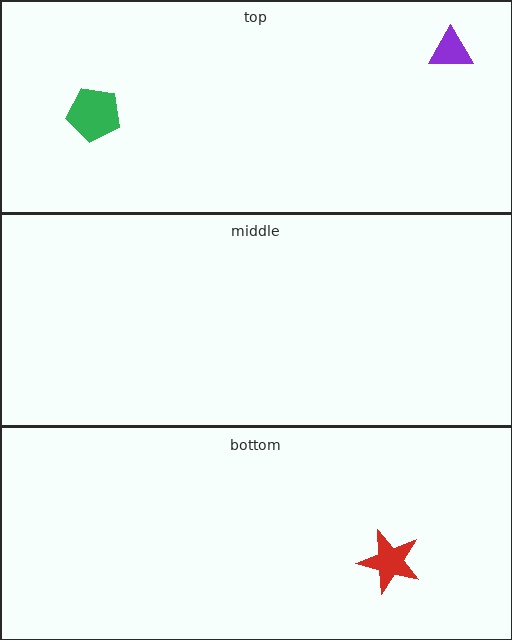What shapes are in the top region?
The green pentagon, the purple triangle.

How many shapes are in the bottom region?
1.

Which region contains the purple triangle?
The top region.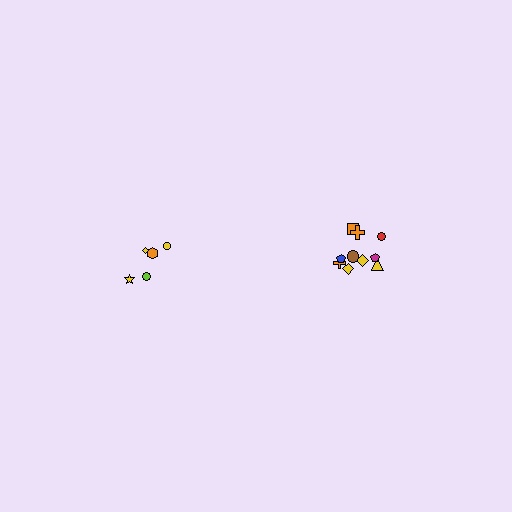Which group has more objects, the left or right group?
The right group.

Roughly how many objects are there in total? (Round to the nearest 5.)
Roughly 15 objects in total.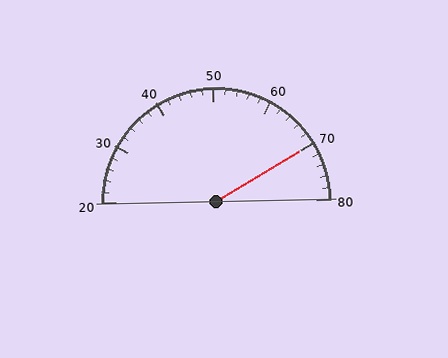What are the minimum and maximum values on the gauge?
The gauge ranges from 20 to 80.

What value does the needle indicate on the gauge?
The needle indicates approximately 70.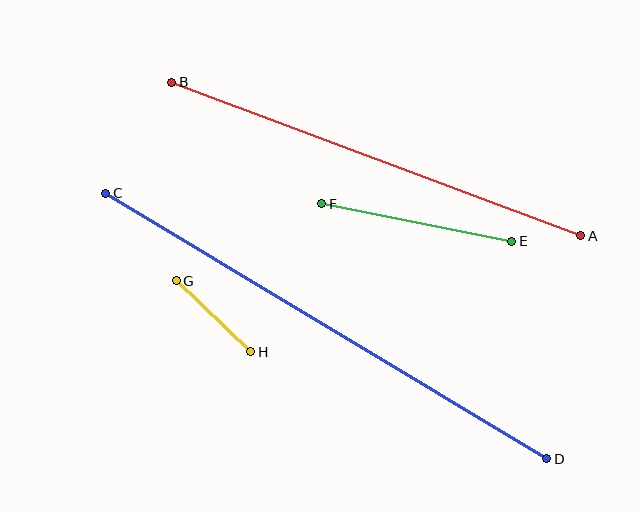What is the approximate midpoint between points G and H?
The midpoint is at approximately (214, 316) pixels.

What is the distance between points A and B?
The distance is approximately 437 pixels.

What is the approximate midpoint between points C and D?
The midpoint is at approximately (326, 326) pixels.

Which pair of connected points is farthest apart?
Points C and D are farthest apart.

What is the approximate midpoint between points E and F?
The midpoint is at approximately (417, 223) pixels.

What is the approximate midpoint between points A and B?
The midpoint is at approximately (376, 159) pixels.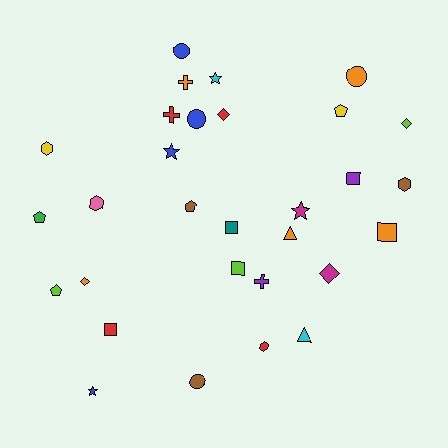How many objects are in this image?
There are 30 objects.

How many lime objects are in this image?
There are 3 lime objects.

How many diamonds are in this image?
There are 4 diamonds.